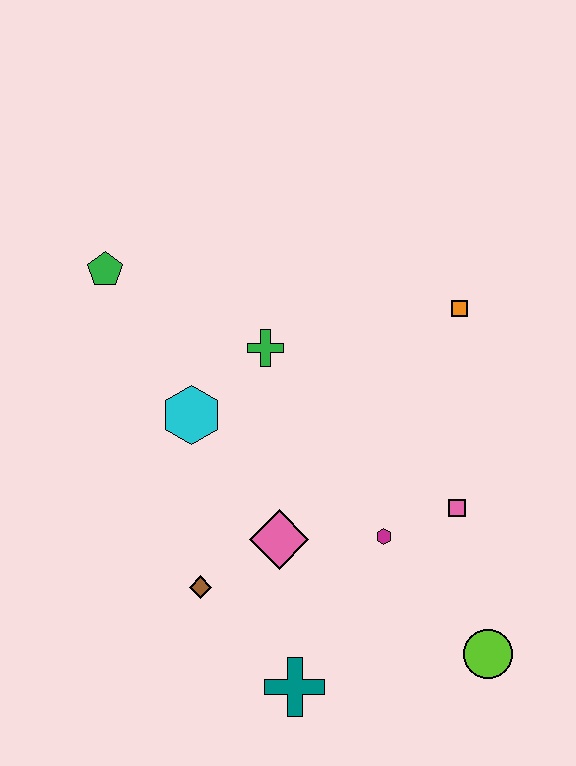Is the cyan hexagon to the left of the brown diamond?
Yes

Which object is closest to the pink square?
The magenta hexagon is closest to the pink square.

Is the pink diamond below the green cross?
Yes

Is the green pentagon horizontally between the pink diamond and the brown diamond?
No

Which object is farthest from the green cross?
The lime circle is farthest from the green cross.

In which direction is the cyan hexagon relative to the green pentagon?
The cyan hexagon is below the green pentagon.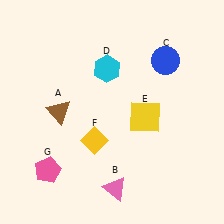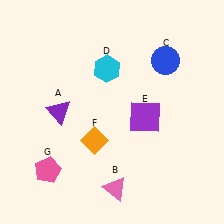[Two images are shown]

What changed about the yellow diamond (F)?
In Image 1, F is yellow. In Image 2, it changed to orange.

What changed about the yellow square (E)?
In Image 1, E is yellow. In Image 2, it changed to purple.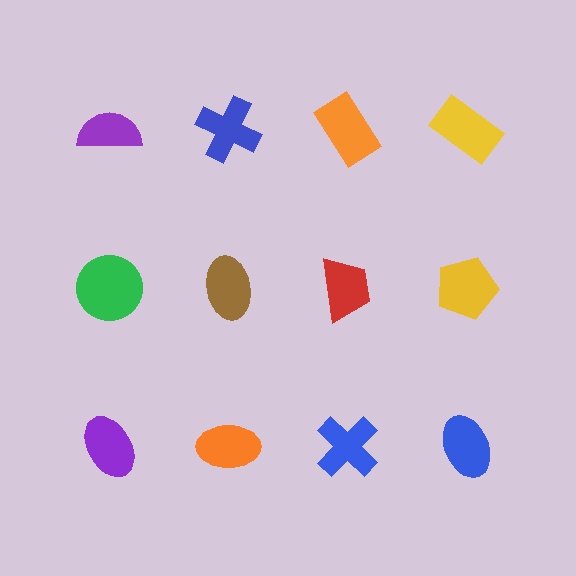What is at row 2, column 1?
A green circle.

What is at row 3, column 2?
An orange ellipse.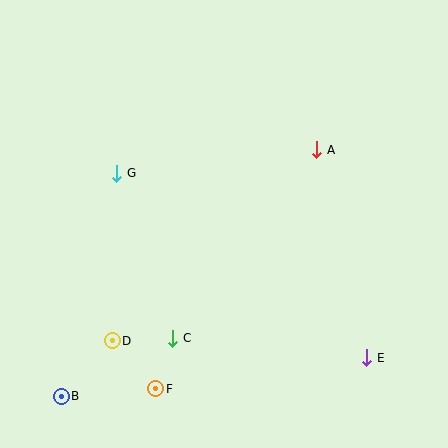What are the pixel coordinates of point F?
Point F is at (156, 389).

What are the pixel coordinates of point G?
Point G is at (117, 173).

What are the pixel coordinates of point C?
Point C is at (173, 338).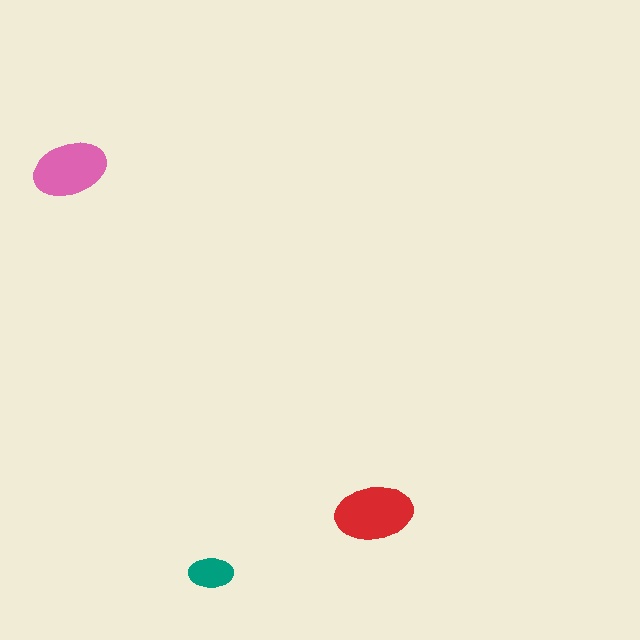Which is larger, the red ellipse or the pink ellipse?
The red one.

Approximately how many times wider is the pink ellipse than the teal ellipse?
About 1.5 times wider.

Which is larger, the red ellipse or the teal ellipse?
The red one.